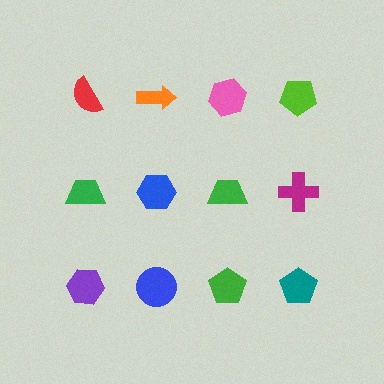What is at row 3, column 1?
A purple hexagon.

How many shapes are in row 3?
4 shapes.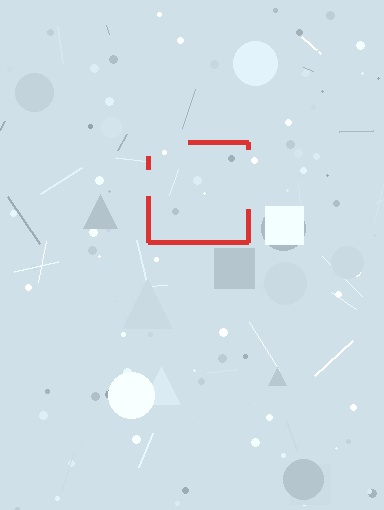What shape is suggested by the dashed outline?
The dashed outline suggests a square.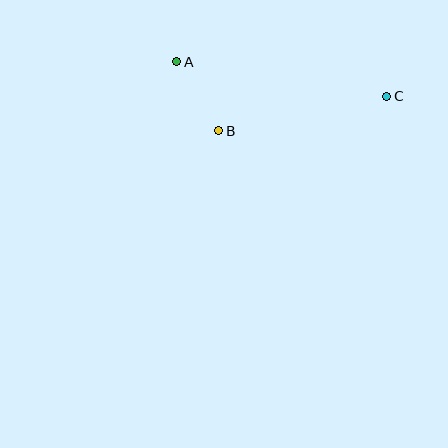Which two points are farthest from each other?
Points A and C are farthest from each other.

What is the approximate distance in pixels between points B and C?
The distance between B and C is approximately 172 pixels.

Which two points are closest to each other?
Points A and B are closest to each other.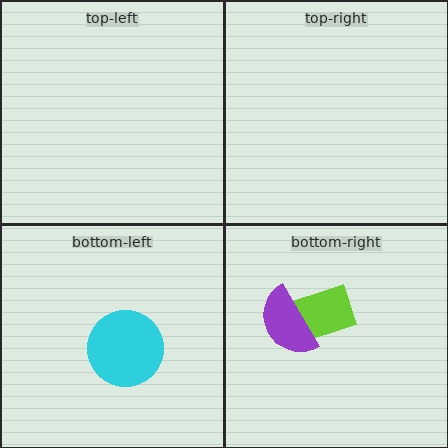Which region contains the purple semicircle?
The bottom-right region.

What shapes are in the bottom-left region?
The cyan circle.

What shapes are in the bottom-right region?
The lime rectangle, the purple semicircle.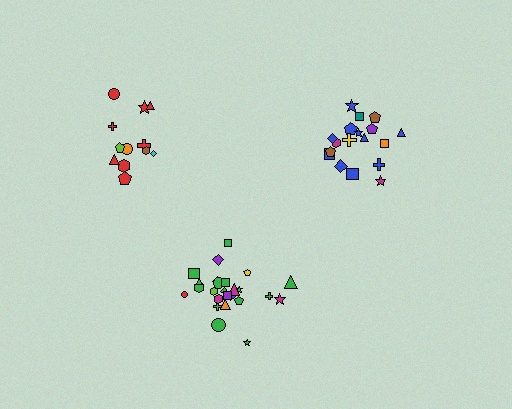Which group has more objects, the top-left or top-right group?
The top-right group.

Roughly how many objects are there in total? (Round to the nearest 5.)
Roughly 55 objects in total.